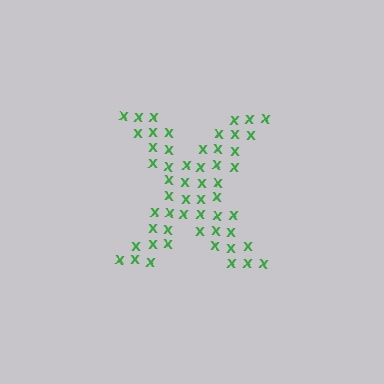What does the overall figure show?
The overall figure shows the letter X.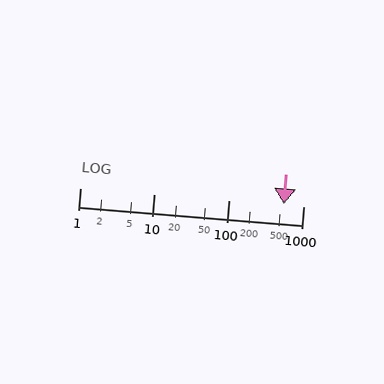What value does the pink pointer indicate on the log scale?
The pointer indicates approximately 550.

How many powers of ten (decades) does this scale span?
The scale spans 3 decades, from 1 to 1000.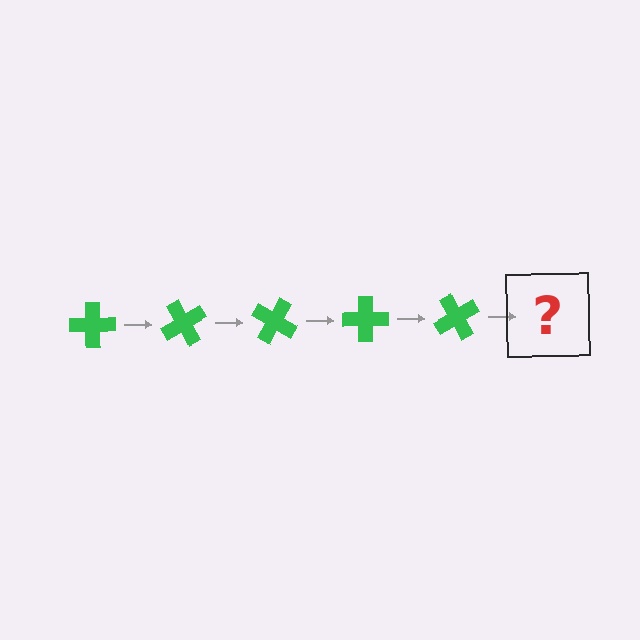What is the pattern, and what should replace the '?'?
The pattern is that the cross rotates 60 degrees each step. The '?' should be a green cross rotated 300 degrees.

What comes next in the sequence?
The next element should be a green cross rotated 300 degrees.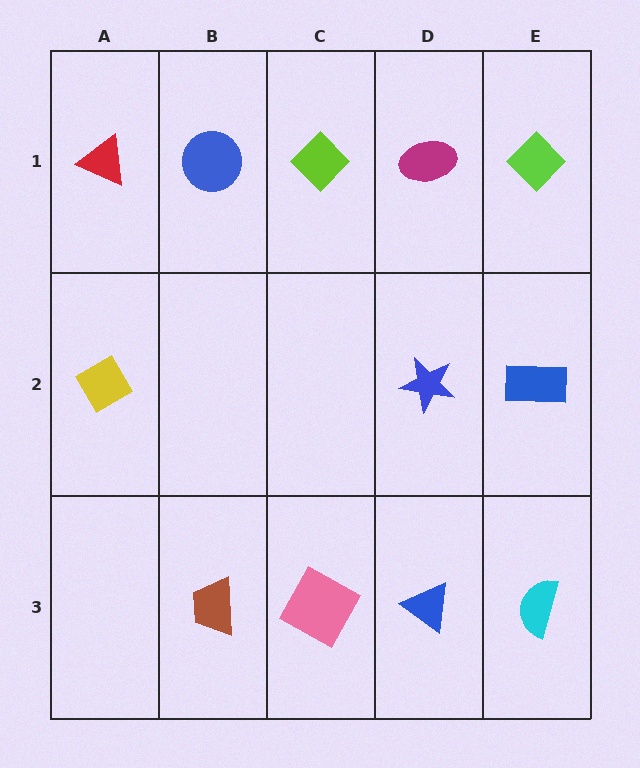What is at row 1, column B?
A blue circle.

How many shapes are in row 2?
3 shapes.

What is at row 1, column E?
A lime diamond.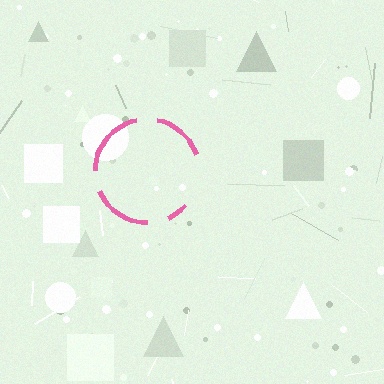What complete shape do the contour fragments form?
The contour fragments form a circle.